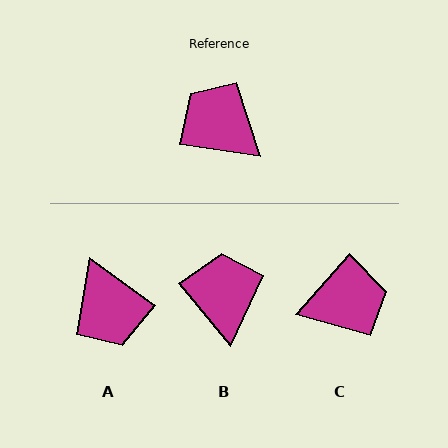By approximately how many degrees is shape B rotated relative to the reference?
Approximately 42 degrees clockwise.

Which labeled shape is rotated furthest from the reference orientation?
A, about 153 degrees away.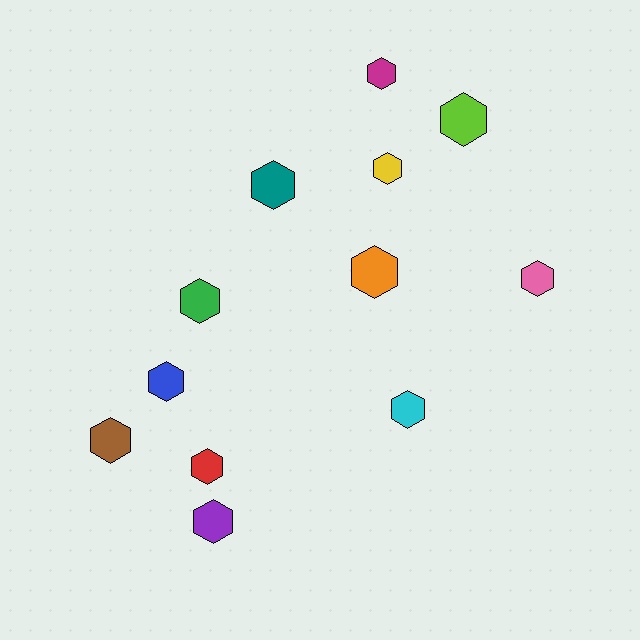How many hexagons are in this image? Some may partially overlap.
There are 12 hexagons.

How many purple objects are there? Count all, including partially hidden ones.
There is 1 purple object.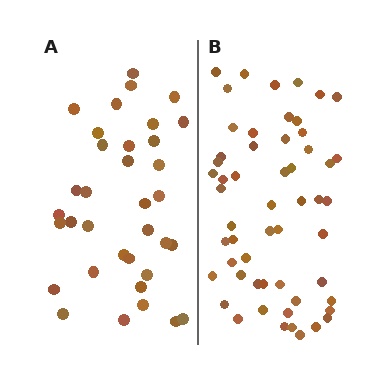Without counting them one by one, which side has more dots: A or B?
Region B (the right region) has more dots.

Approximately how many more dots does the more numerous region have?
Region B has approximately 20 more dots than region A.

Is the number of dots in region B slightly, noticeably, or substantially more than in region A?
Region B has substantially more. The ratio is roughly 1.6 to 1.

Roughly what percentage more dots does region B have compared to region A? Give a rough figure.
About 55% more.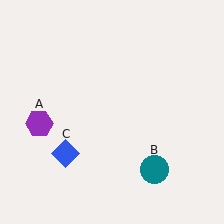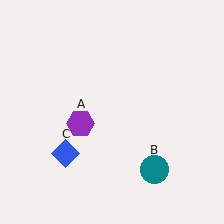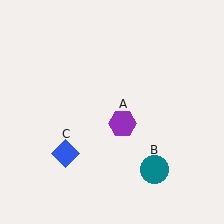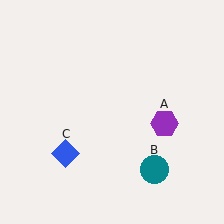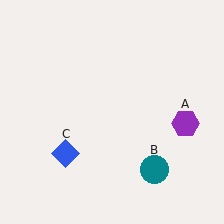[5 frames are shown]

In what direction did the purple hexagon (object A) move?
The purple hexagon (object A) moved right.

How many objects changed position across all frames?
1 object changed position: purple hexagon (object A).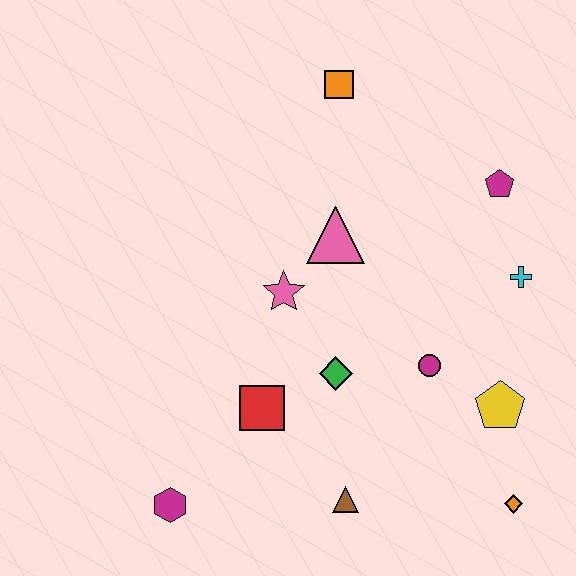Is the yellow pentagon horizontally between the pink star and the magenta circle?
No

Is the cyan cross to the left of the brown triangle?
No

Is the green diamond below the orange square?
Yes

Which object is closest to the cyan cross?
The magenta pentagon is closest to the cyan cross.